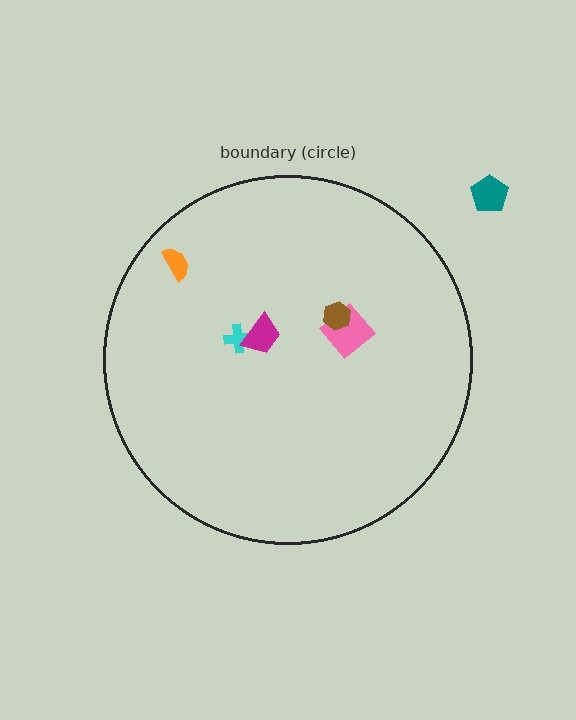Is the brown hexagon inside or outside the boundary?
Inside.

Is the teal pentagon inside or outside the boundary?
Outside.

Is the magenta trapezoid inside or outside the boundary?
Inside.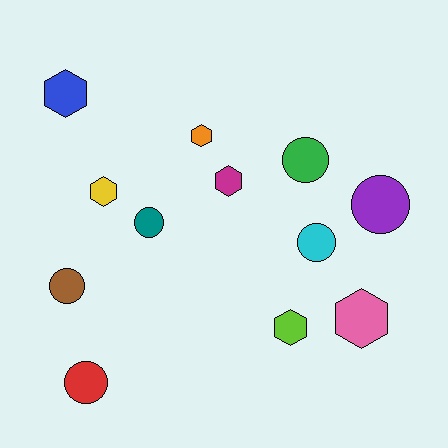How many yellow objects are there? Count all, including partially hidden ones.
There is 1 yellow object.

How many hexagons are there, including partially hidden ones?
There are 6 hexagons.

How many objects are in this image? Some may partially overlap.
There are 12 objects.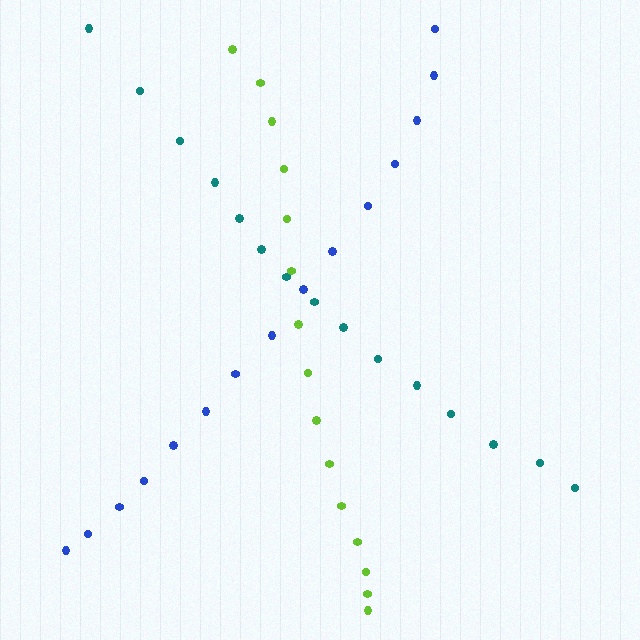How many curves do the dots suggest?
There are 3 distinct paths.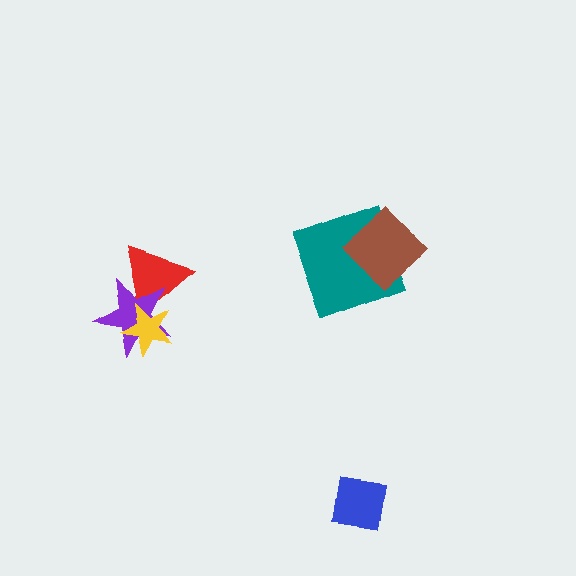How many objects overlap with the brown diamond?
1 object overlaps with the brown diamond.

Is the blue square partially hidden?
No, no other shape covers it.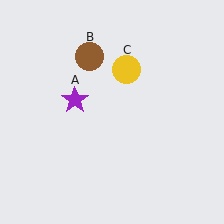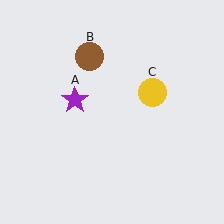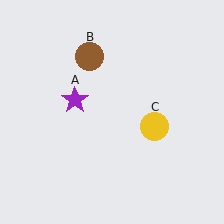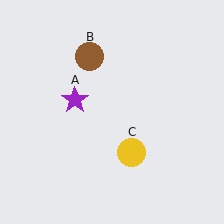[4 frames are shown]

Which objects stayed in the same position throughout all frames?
Purple star (object A) and brown circle (object B) remained stationary.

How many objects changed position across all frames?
1 object changed position: yellow circle (object C).